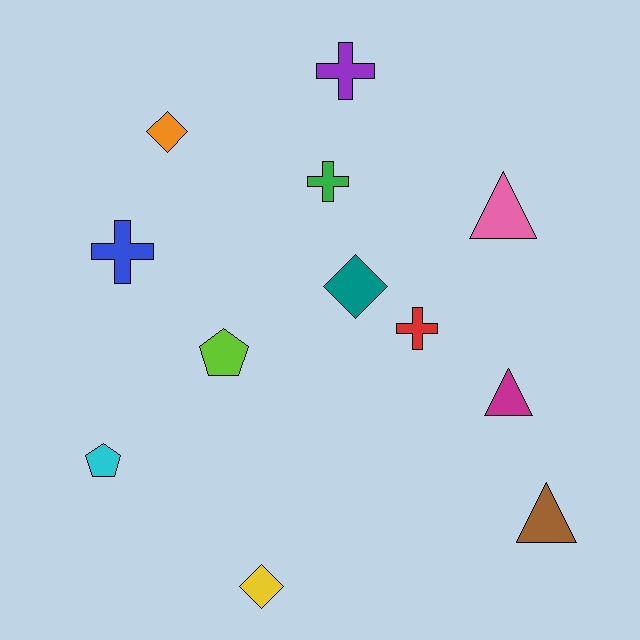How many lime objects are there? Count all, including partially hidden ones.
There is 1 lime object.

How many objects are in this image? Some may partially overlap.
There are 12 objects.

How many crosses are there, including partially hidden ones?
There are 4 crosses.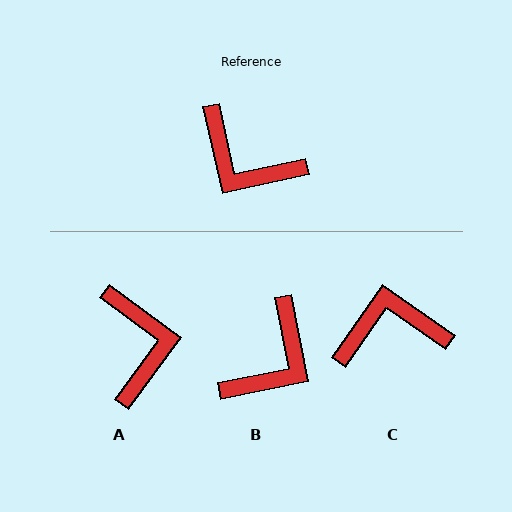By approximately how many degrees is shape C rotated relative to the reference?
Approximately 137 degrees clockwise.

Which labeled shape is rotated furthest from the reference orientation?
C, about 137 degrees away.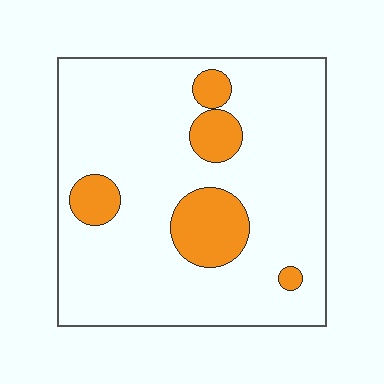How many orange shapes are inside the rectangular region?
5.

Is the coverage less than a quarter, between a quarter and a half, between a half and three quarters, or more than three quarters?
Less than a quarter.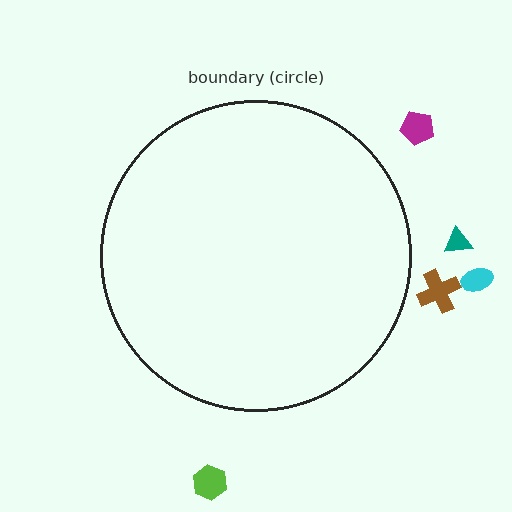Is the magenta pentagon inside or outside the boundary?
Outside.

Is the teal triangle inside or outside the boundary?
Outside.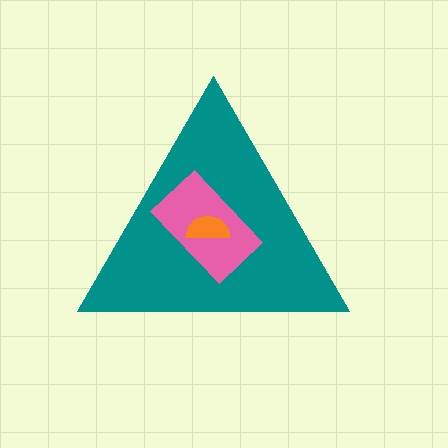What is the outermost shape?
The teal triangle.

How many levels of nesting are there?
3.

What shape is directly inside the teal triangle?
The pink rectangle.